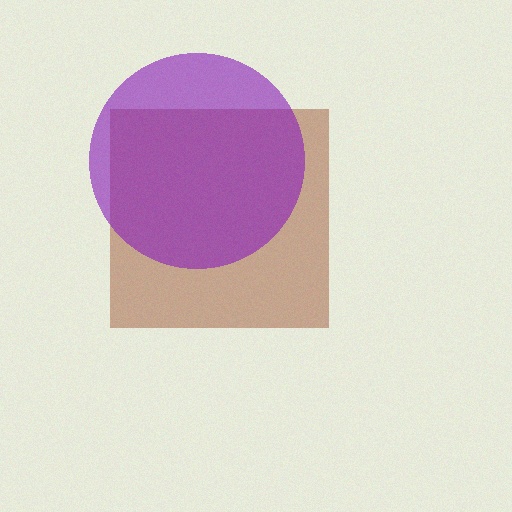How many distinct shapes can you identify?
There are 2 distinct shapes: a brown square, a purple circle.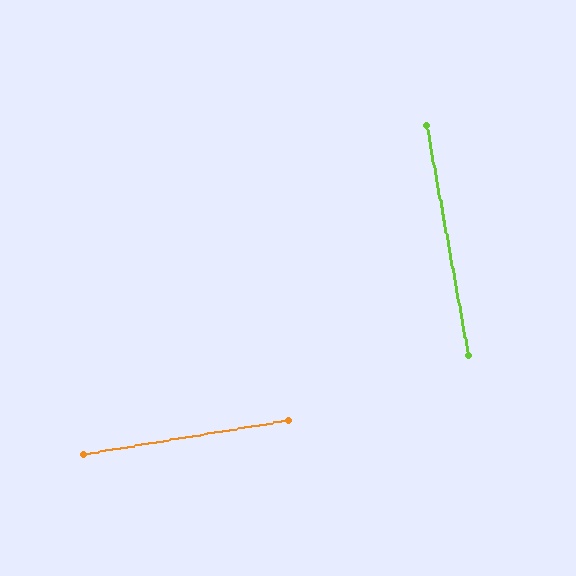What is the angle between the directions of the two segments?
Approximately 89 degrees.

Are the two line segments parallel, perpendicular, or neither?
Perpendicular — they meet at approximately 89°.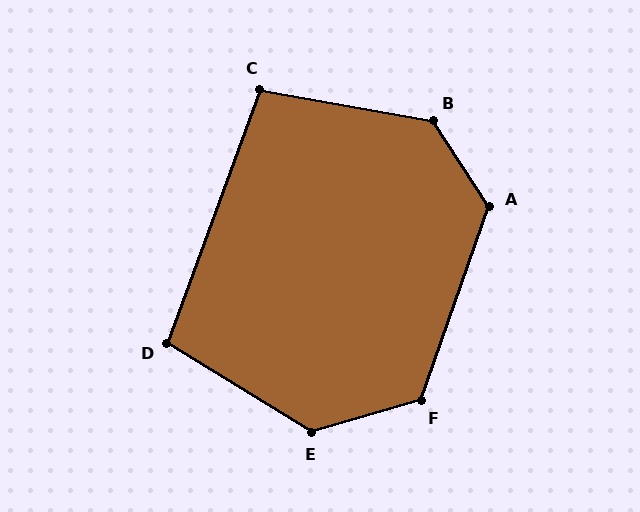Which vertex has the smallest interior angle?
C, at approximately 100 degrees.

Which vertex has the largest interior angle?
B, at approximately 133 degrees.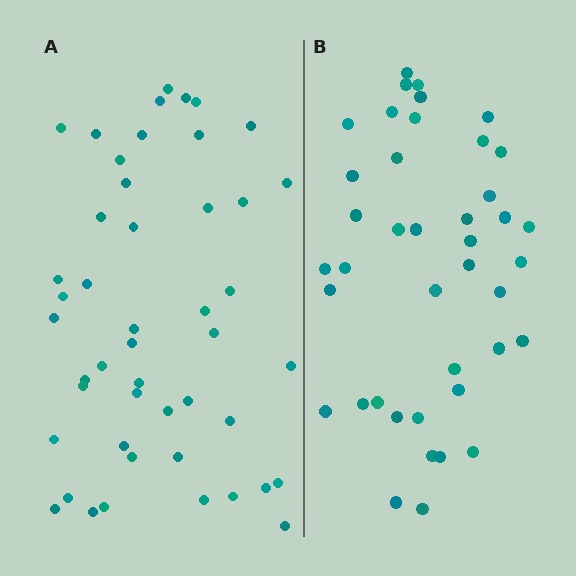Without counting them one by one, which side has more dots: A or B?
Region A (the left region) has more dots.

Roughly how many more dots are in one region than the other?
Region A has about 6 more dots than region B.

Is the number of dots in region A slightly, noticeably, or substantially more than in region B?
Region A has only slightly more — the two regions are fairly close. The ratio is roughly 1.1 to 1.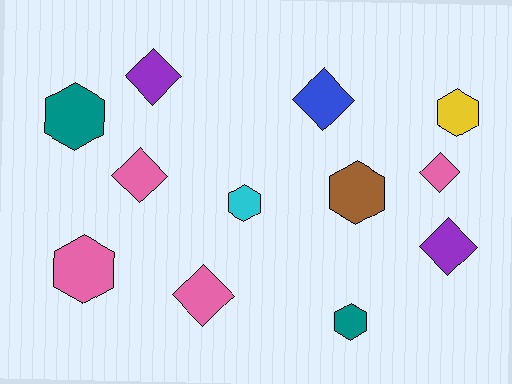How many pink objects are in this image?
There are 4 pink objects.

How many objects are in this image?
There are 12 objects.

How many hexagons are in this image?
There are 6 hexagons.